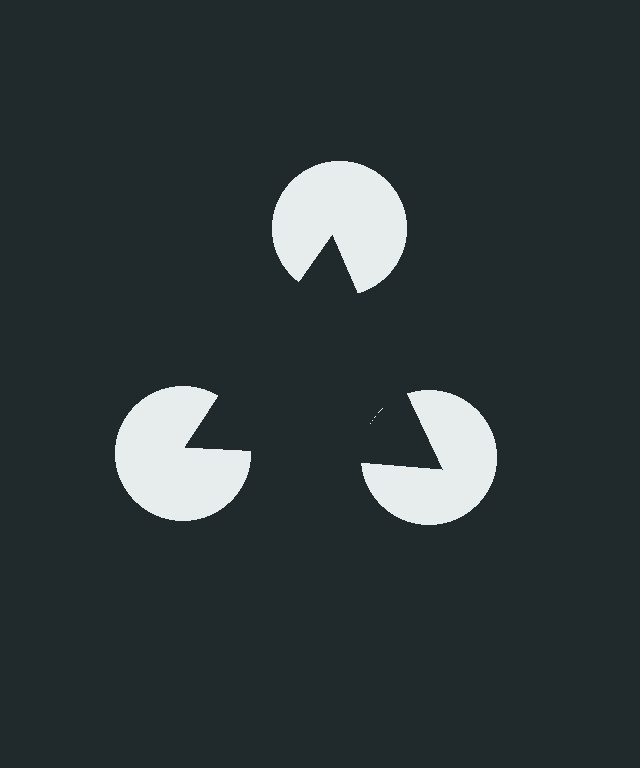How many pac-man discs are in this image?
There are 3 — one at each vertex of the illusory triangle.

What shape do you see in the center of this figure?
An illusory triangle — its edges are inferred from the aligned wedge cuts in the pac-man discs, not physically drawn.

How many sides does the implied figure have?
3 sides.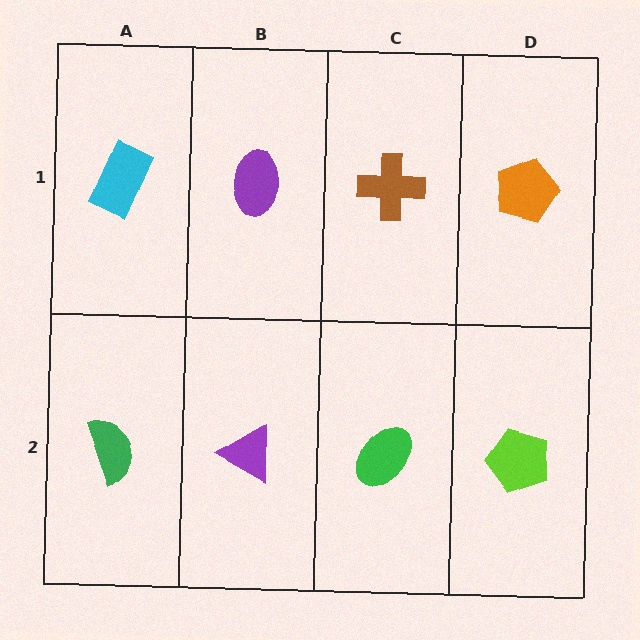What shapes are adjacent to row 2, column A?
A cyan rectangle (row 1, column A), a purple triangle (row 2, column B).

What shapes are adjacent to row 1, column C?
A green ellipse (row 2, column C), a purple ellipse (row 1, column B), an orange pentagon (row 1, column D).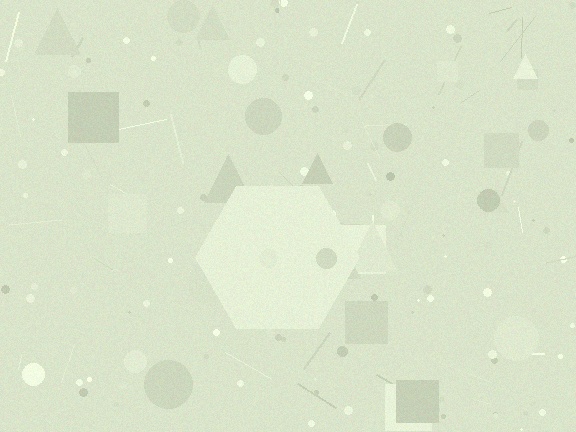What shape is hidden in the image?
A hexagon is hidden in the image.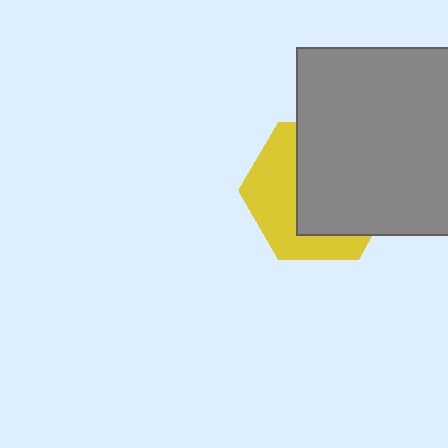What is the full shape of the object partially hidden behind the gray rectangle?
The partially hidden object is a yellow hexagon.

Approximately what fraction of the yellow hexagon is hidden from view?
Roughly 59% of the yellow hexagon is hidden behind the gray rectangle.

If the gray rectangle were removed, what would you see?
You would see the complete yellow hexagon.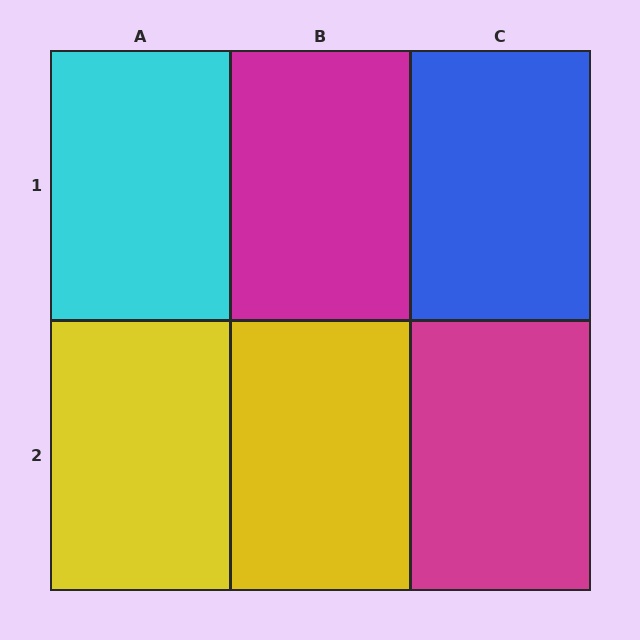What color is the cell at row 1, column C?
Blue.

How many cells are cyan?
1 cell is cyan.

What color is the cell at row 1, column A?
Cyan.